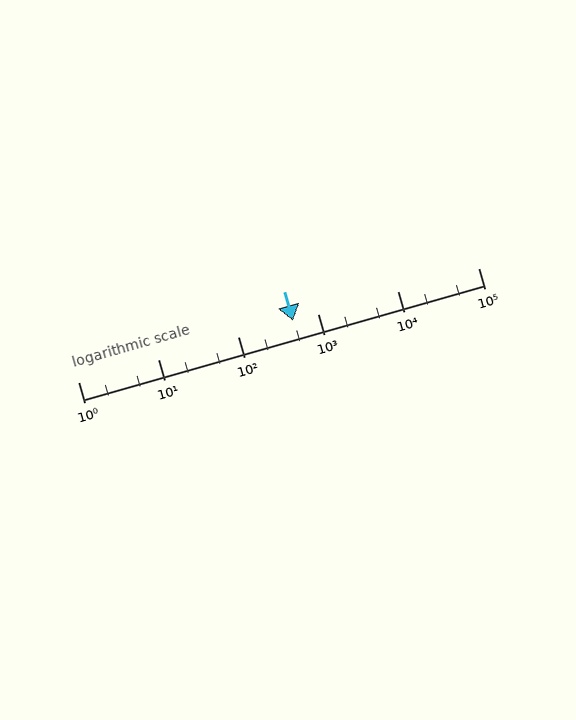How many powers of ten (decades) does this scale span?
The scale spans 5 decades, from 1 to 100000.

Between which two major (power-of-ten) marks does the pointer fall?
The pointer is between 100 and 1000.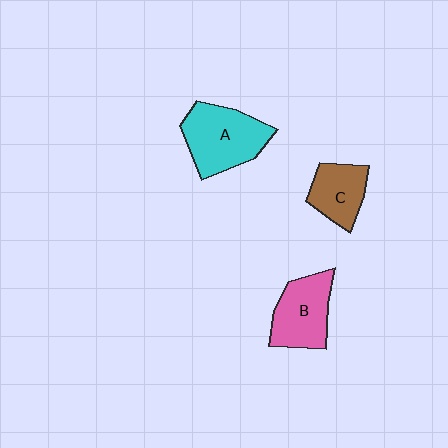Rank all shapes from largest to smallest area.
From largest to smallest: A (cyan), B (pink), C (brown).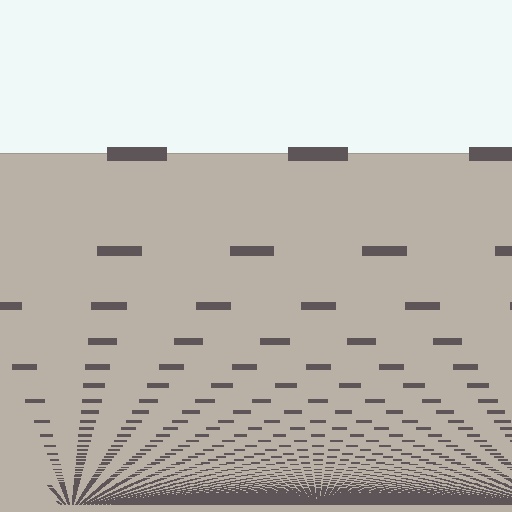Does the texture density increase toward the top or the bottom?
Density increases toward the bottom.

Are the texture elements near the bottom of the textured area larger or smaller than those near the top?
Smaller. The gradient is inverted — elements near the bottom are smaller and denser.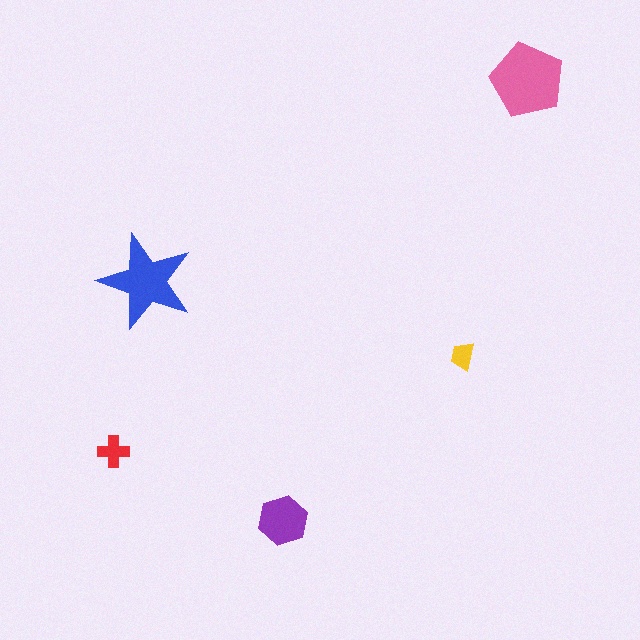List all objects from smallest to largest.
The yellow trapezoid, the red cross, the purple hexagon, the blue star, the pink pentagon.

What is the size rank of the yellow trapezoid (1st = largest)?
5th.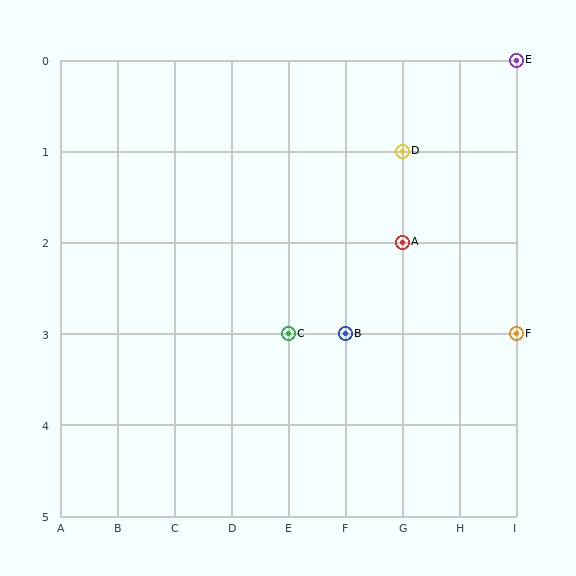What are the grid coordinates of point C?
Point C is at grid coordinates (E, 3).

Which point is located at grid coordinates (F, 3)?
Point B is at (F, 3).